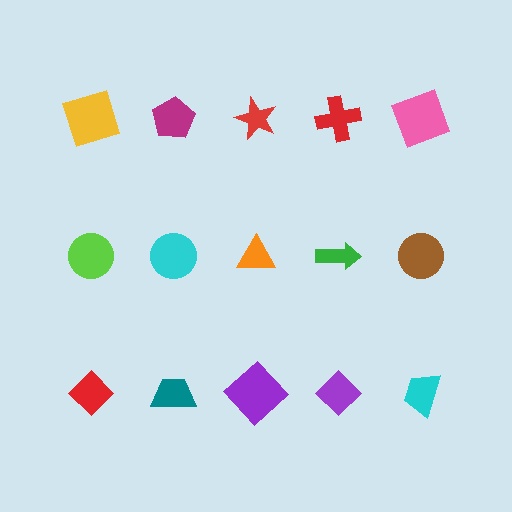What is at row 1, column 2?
A magenta pentagon.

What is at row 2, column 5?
A brown circle.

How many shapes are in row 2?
5 shapes.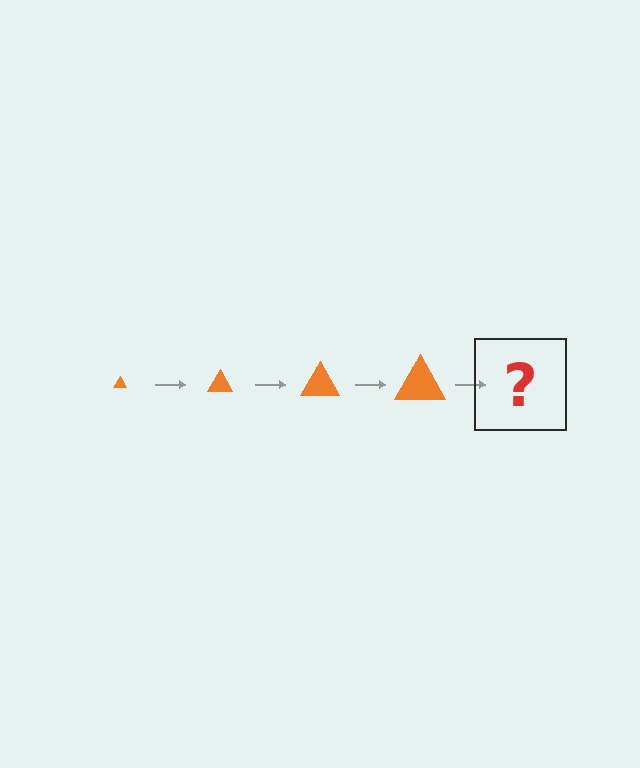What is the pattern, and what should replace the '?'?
The pattern is that the triangle gets progressively larger each step. The '?' should be an orange triangle, larger than the previous one.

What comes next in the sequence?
The next element should be an orange triangle, larger than the previous one.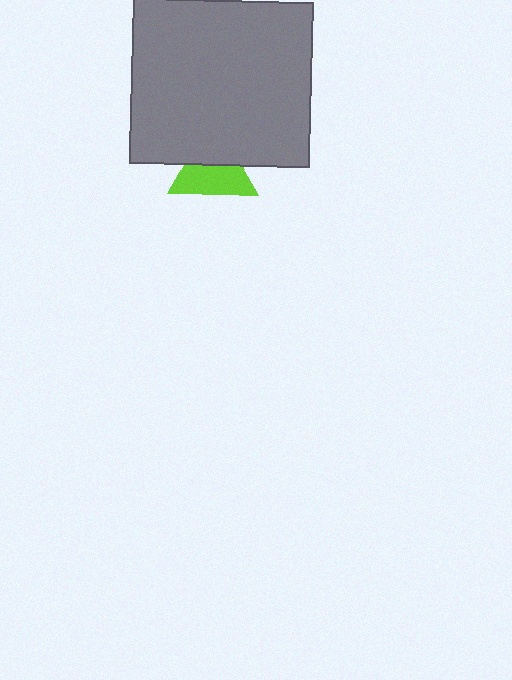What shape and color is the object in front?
The object in front is a gray rectangle.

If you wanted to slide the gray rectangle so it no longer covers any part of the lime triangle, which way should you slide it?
Slide it up — that is the most direct way to separate the two shapes.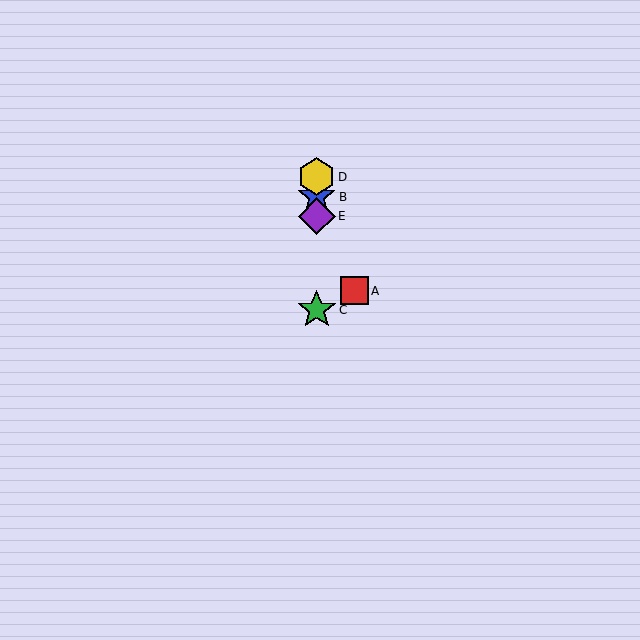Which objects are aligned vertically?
Objects B, C, D, E are aligned vertically.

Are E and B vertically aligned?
Yes, both are at x≈317.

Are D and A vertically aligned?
No, D is at x≈317 and A is at x≈354.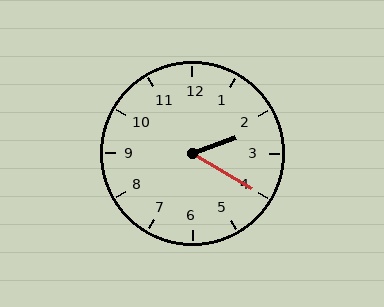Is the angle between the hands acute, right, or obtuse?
It is acute.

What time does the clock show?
2:20.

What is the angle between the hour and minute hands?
Approximately 50 degrees.